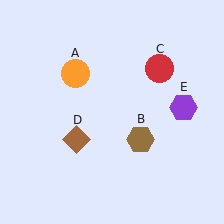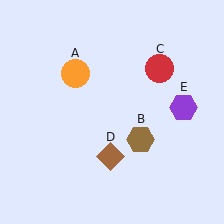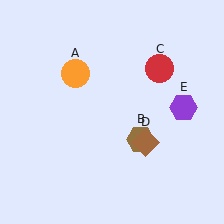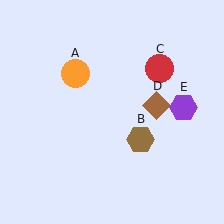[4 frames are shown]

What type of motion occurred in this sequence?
The brown diamond (object D) rotated counterclockwise around the center of the scene.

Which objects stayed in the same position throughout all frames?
Orange circle (object A) and brown hexagon (object B) and red circle (object C) and purple hexagon (object E) remained stationary.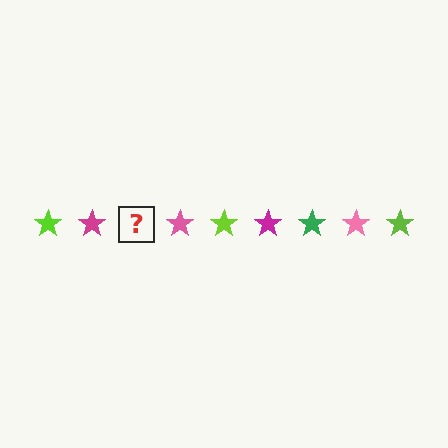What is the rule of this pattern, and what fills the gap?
The rule is that the pattern cycles through lime, magenta, green, pink stars. The gap should be filled with a green star.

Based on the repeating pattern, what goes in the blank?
The blank should be a green star.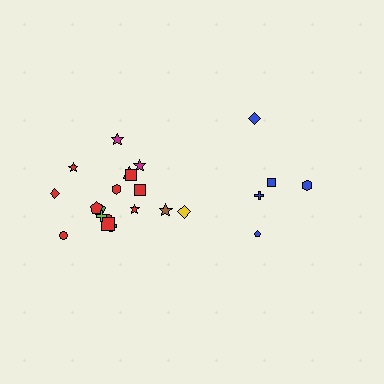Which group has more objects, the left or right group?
The left group.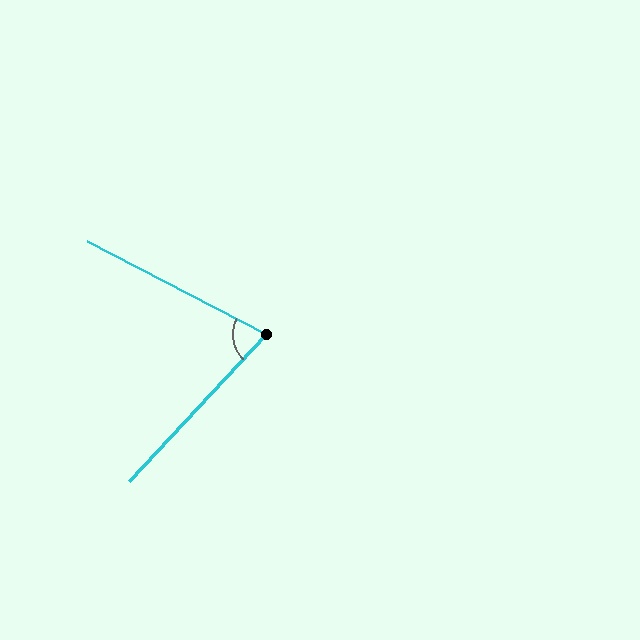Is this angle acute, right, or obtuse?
It is acute.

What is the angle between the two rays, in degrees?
Approximately 74 degrees.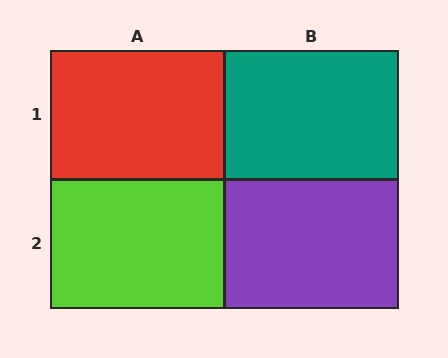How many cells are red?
1 cell is red.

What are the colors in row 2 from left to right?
Lime, purple.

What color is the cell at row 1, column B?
Teal.